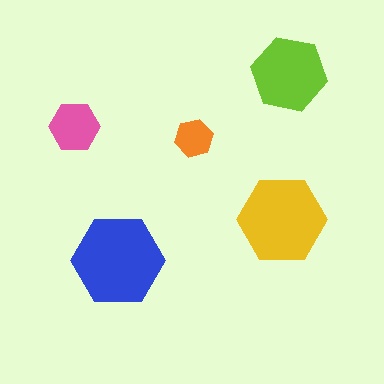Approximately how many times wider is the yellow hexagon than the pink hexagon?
About 2 times wider.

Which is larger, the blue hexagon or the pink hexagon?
The blue one.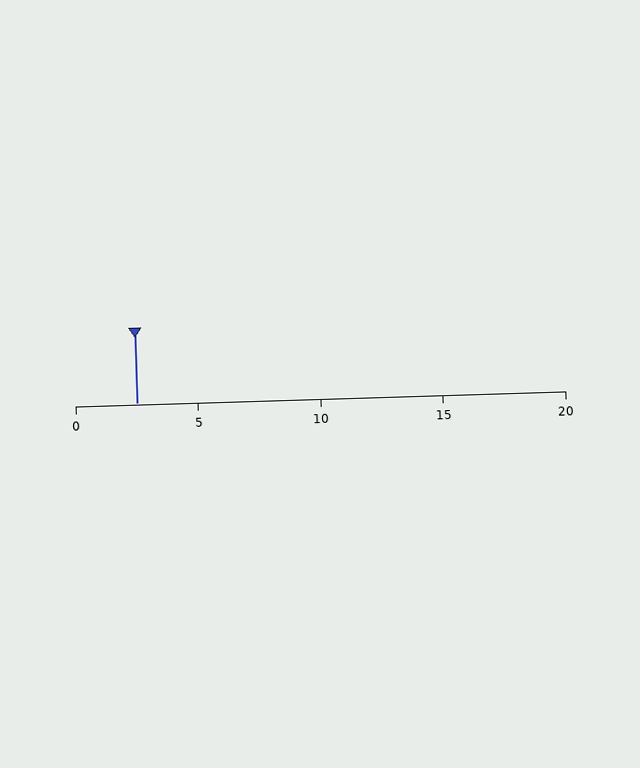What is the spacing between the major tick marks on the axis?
The major ticks are spaced 5 apart.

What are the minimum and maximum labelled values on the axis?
The axis runs from 0 to 20.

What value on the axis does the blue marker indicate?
The marker indicates approximately 2.5.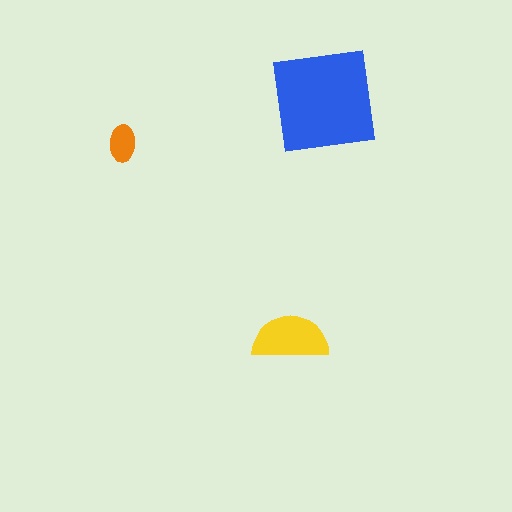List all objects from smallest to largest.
The orange ellipse, the yellow semicircle, the blue square.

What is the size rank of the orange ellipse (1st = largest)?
3rd.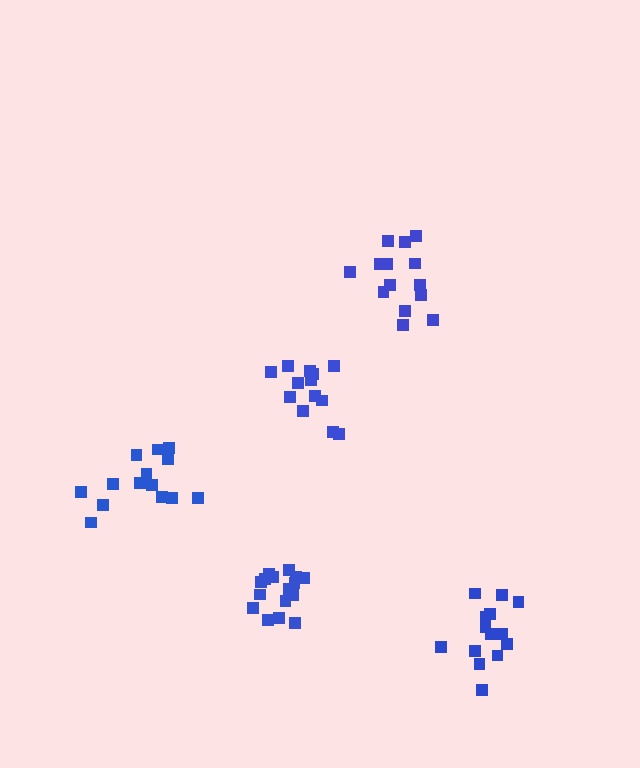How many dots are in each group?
Group 1: 13 dots, Group 2: 14 dots, Group 3: 17 dots, Group 4: 14 dots, Group 5: 15 dots (73 total).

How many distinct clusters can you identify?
There are 5 distinct clusters.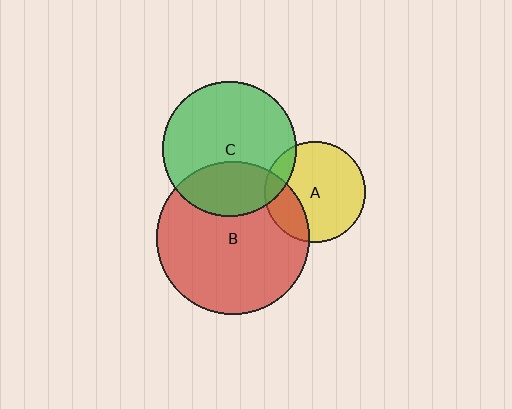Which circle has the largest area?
Circle B (red).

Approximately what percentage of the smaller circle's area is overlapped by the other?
Approximately 15%.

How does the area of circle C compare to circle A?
Approximately 1.8 times.